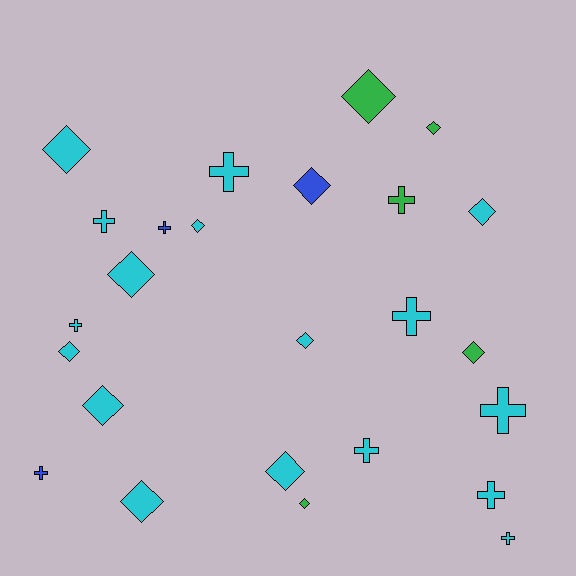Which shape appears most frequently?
Diamond, with 14 objects.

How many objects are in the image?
There are 25 objects.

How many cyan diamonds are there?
There are 9 cyan diamonds.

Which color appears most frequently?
Cyan, with 17 objects.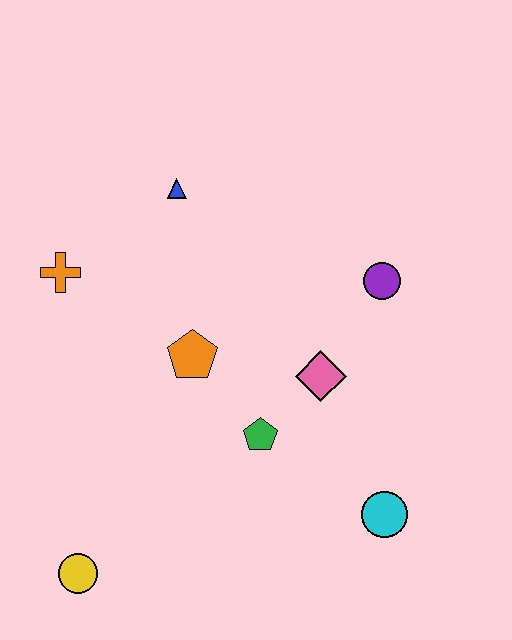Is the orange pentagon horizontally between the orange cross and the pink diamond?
Yes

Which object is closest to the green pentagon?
The pink diamond is closest to the green pentagon.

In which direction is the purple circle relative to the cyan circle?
The purple circle is above the cyan circle.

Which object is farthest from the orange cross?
The cyan circle is farthest from the orange cross.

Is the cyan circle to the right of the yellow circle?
Yes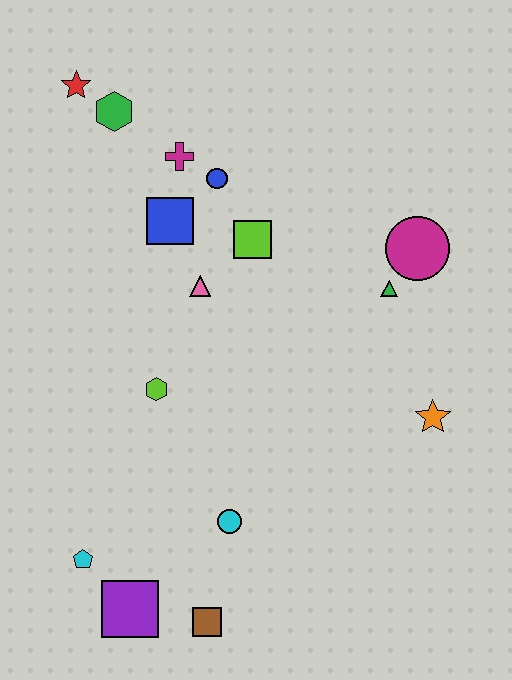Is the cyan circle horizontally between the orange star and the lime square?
No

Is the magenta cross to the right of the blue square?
Yes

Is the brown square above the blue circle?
No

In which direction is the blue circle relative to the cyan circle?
The blue circle is above the cyan circle.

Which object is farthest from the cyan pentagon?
The red star is farthest from the cyan pentagon.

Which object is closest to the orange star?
The green triangle is closest to the orange star.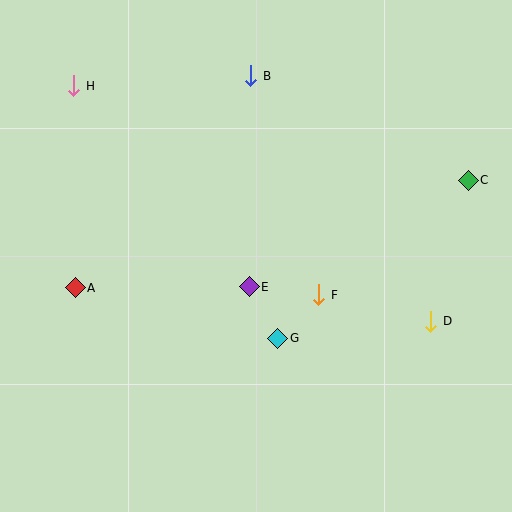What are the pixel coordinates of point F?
Point F is at (319, 295).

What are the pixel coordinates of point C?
Point C is at (468, 180).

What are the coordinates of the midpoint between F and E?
The midpoint between F and E is at (284, 291).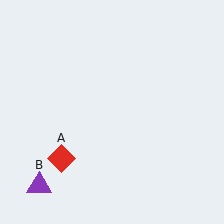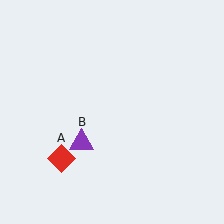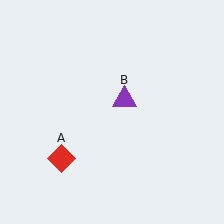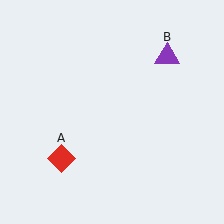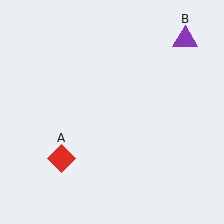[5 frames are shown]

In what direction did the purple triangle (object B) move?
The purple triangle (object B) moved up and to the right.